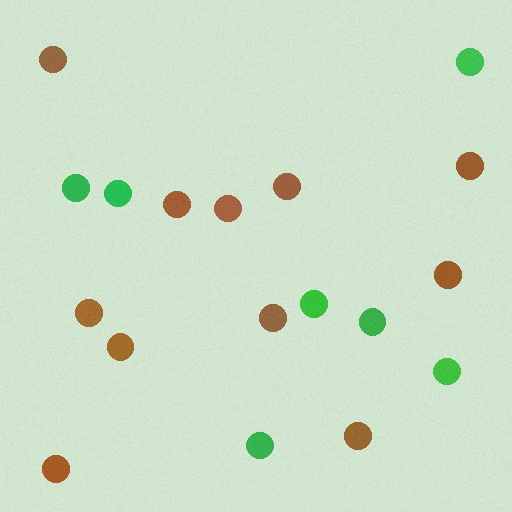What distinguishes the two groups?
There are 2 groups: one group of green circles (7) and one group of brown circles (11).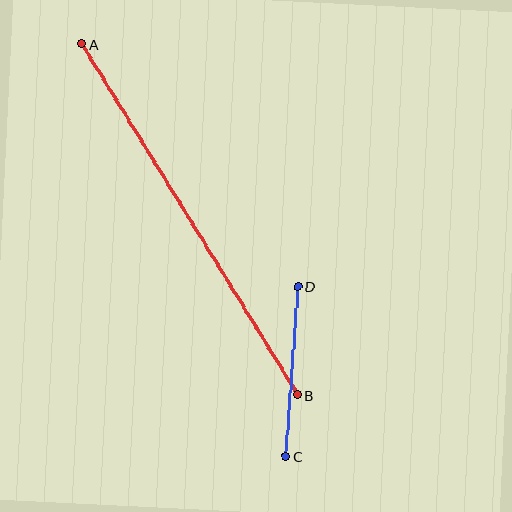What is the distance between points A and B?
The distance is approximately 412 pixels.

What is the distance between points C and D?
The distance is approximately 170 pixels.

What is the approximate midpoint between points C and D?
The midpoint is at approximately (292, 371) pixels.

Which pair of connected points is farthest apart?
Points A and B are farthest apart.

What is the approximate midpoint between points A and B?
The midpoint is at approximately (190, 219) pixels.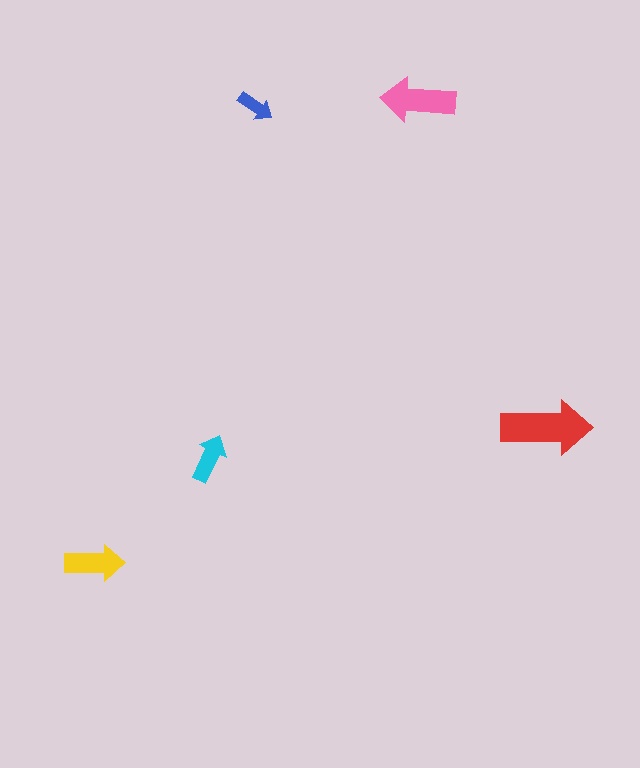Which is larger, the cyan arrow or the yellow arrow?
The yellow one.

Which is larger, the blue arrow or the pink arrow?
The pink one.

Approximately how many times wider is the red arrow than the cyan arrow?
About 2 times wider.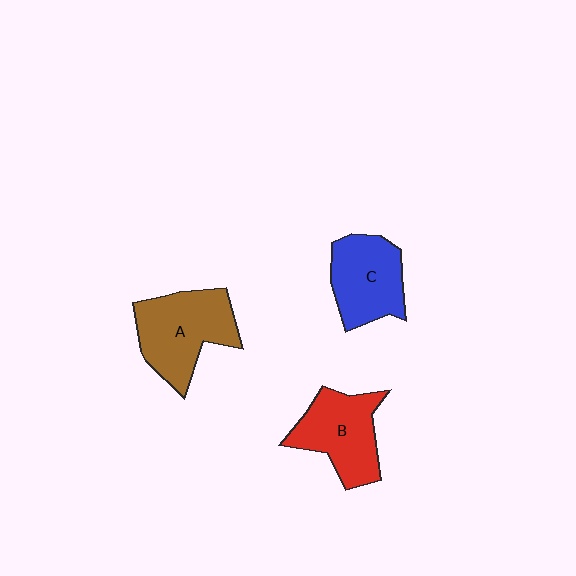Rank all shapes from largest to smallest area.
From largest to smallest: A (brown), B (red), C (blue).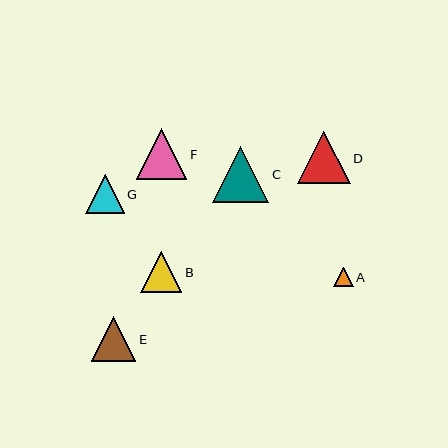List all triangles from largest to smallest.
From largest to smallest: C, D, F, E, B, G, A.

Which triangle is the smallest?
Triangle A is the smallest with a size of approximately 19 pixels.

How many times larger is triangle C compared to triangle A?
Triangle C is approximately 2.9 times the size of triangle A.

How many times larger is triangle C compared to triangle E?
Triangle C is approximately 1.2 times the size of triangle E.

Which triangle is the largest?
Triangle C is the largest with a size of approximately 56 pixels.